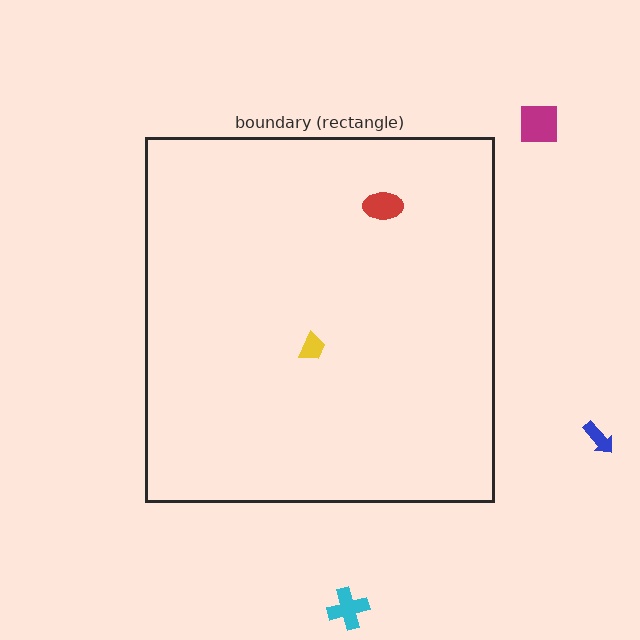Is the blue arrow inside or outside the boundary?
Outside.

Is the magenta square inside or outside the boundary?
Outside.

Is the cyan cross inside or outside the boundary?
Outside.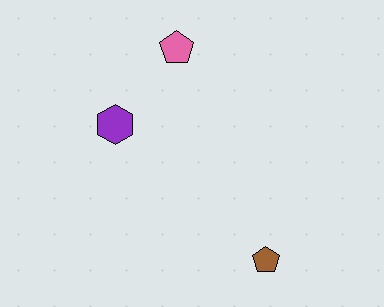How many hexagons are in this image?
There is 1 hexagon.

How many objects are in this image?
There are 3 objects.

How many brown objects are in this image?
There is 1 brown object.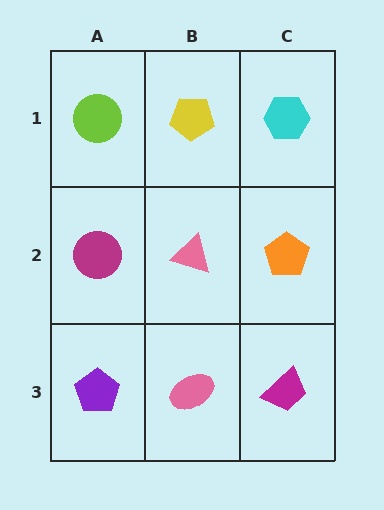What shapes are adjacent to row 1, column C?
An orange pentagon (row 2, column C), a yellow pentagon (row 1, column B).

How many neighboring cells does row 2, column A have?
3.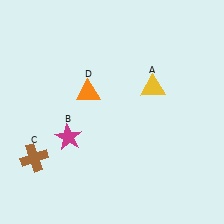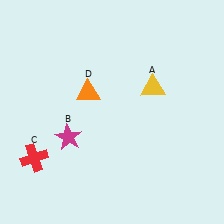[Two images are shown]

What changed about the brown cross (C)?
In Image 1, C is brown. In Image 2, it changed to red.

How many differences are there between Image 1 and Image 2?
There is 1 difference between the two images.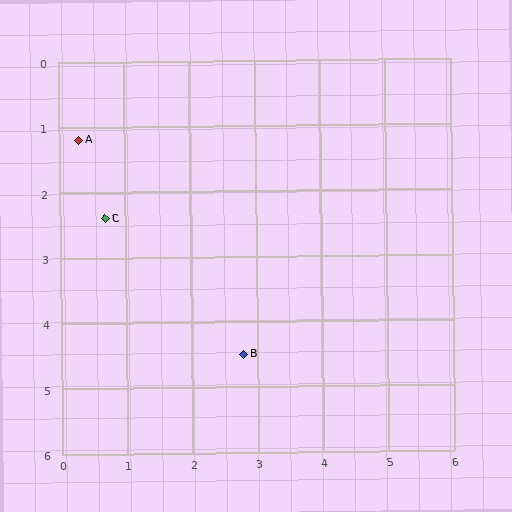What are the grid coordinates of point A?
Point A is at approximately (0.3, 1.2).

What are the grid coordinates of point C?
Point C is at approximately (0.7, 2.4).